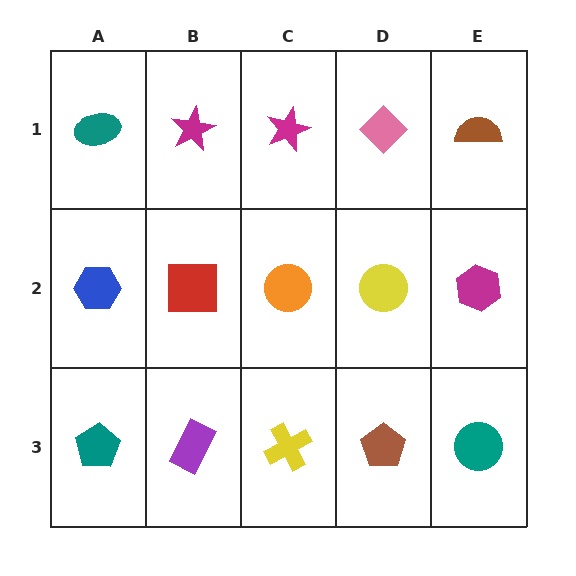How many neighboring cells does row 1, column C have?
3.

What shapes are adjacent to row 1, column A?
A blue hexagon (row 2, column A), a magenta star (row 1, column B).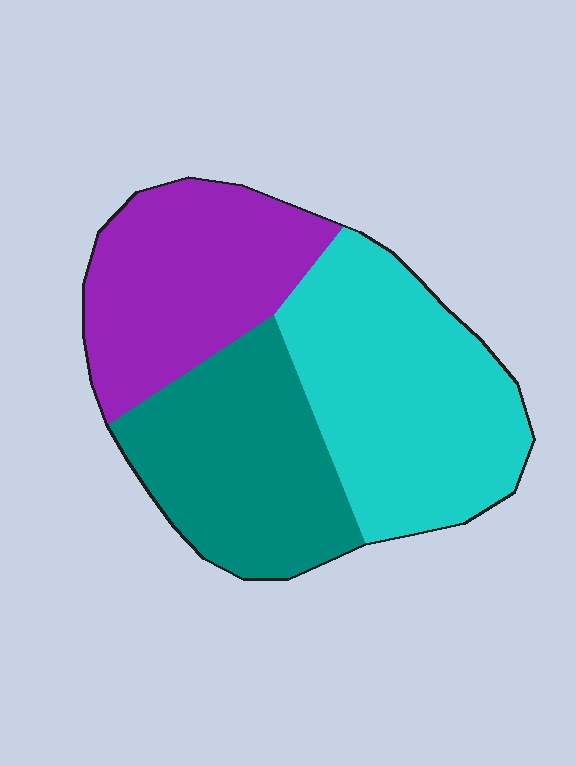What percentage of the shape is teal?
Teal takes up about one third (1/3) of the shape.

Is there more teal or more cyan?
Cyan.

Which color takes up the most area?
Cyan, at roughly 40%.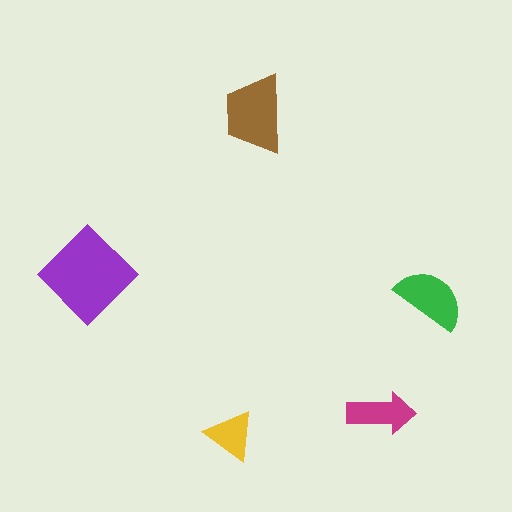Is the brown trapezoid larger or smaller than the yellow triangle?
Larger.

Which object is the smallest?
The yellow triangle.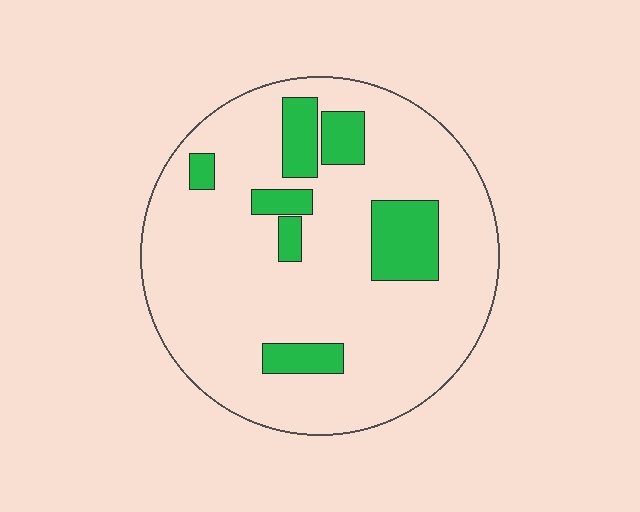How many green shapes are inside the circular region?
7.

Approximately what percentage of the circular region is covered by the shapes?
Approximately 15%.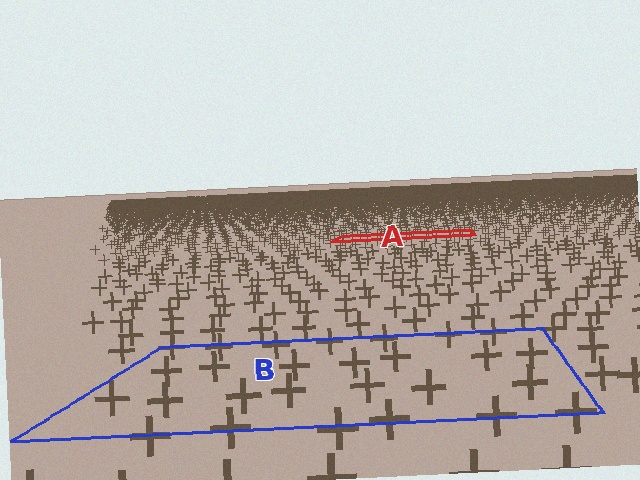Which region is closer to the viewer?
Region B is closer. The texture elements there are larger and more spread out.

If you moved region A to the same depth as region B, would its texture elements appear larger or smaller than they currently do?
They would appear larger. At a closer depth, the same texture elements are projected at a bigger on-screen size.